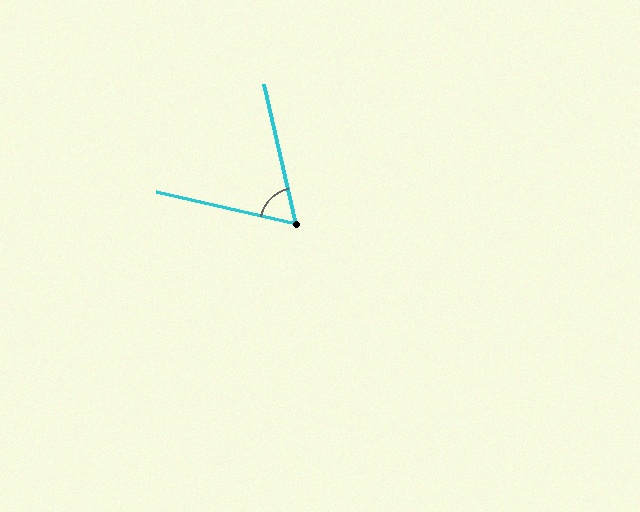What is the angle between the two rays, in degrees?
Approximately 65 degrees.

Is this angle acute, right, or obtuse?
It is acute.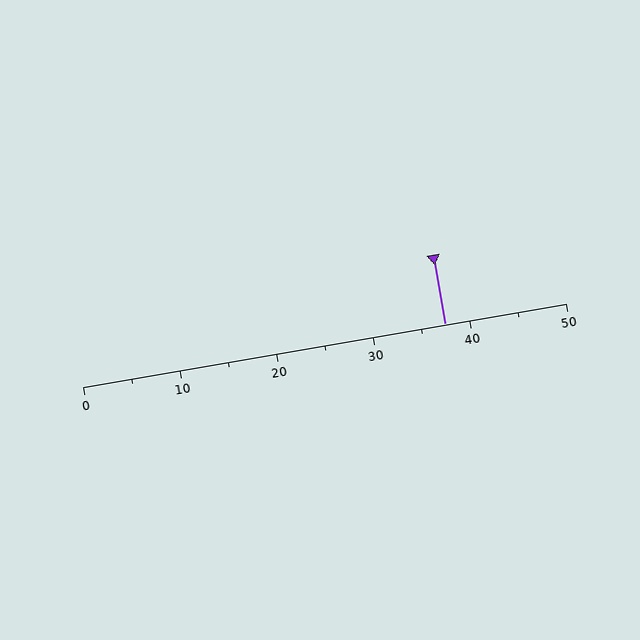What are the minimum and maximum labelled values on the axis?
The axis runs from 0 to 50.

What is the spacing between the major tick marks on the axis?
The major ticks are spaced 10 apart.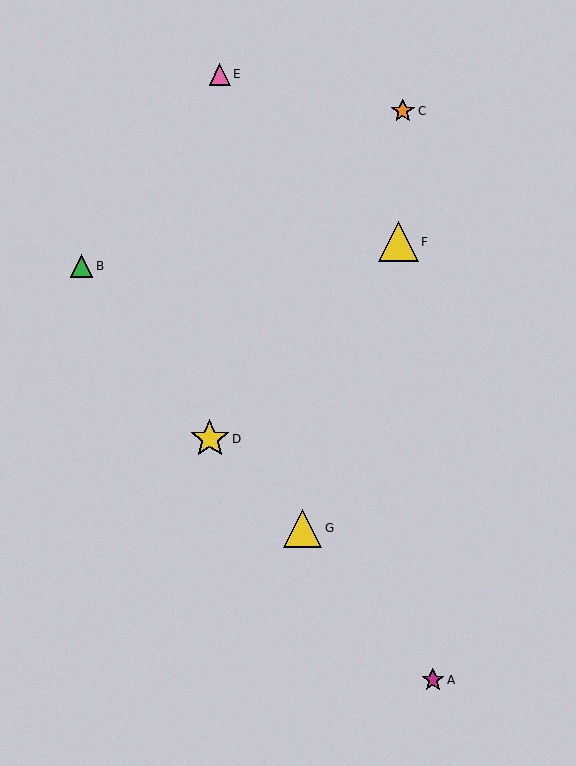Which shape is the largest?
The yellow triangle (labeled F) is the largest.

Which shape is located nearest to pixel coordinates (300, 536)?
The yellow triangle (labeled G) at (303, 528) is nearest to that location.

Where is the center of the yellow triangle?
The center of the yellow triangle is at (399, 242).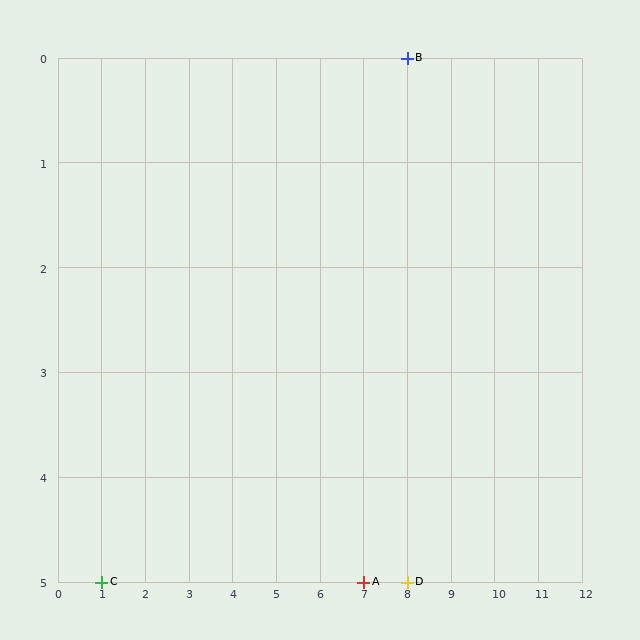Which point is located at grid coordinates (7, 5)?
Point A is at (7, 5).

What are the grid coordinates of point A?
Point A is at grid coordinates (7, 5).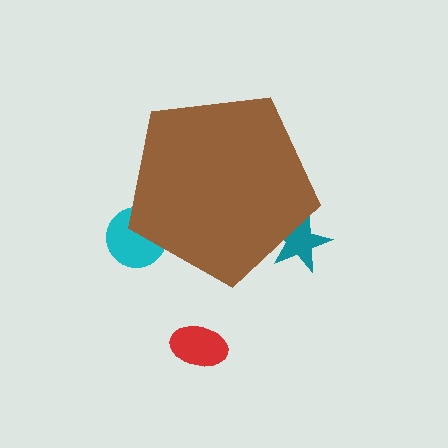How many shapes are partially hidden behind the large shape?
2 shapes are partially hidden.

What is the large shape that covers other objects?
A brown pentagon.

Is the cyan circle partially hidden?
Yes, the cyan circle is partially hidden behind the brown pentagon.